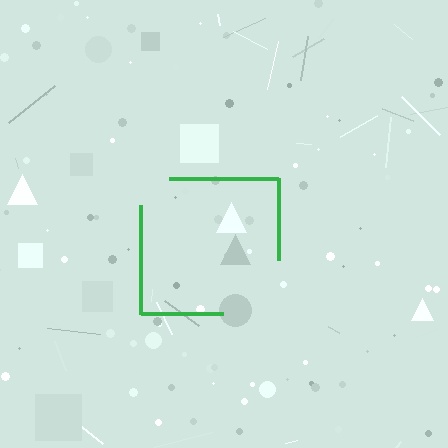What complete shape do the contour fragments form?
The contour fragments form a square.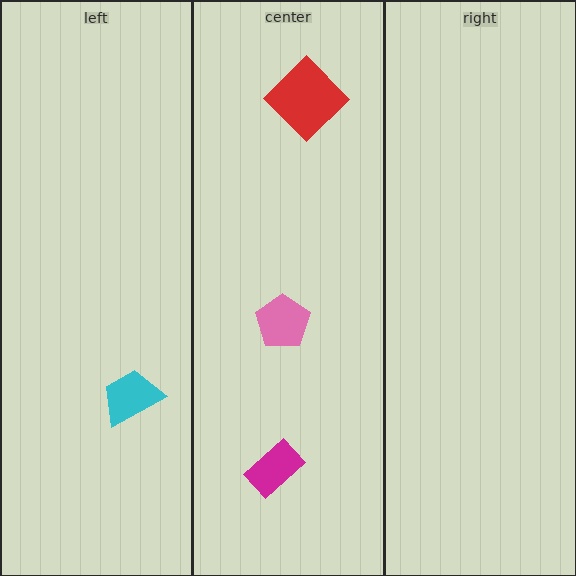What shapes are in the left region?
The cyan trapezoid.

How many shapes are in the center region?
3.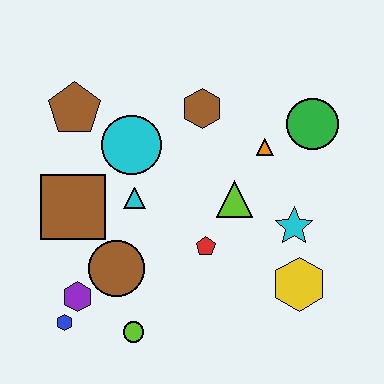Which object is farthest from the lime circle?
The green circle is farthest from the lime circle.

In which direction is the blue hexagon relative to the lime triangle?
The blue hexagon is to the left of the lime triangle.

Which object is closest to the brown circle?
The purple hexagon is closest to the brown circle.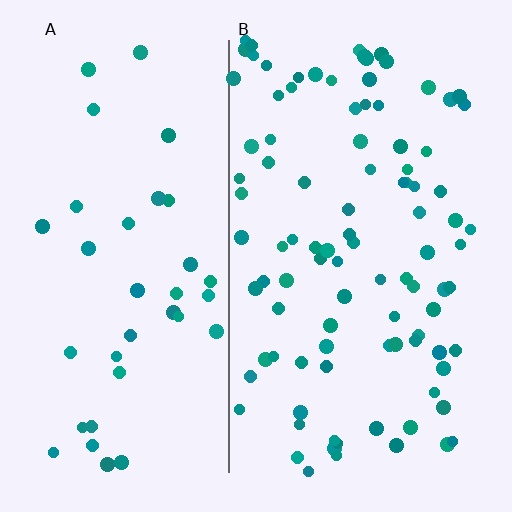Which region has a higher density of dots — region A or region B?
B (the right).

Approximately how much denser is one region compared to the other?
Approximately 2.6× — region B over region A.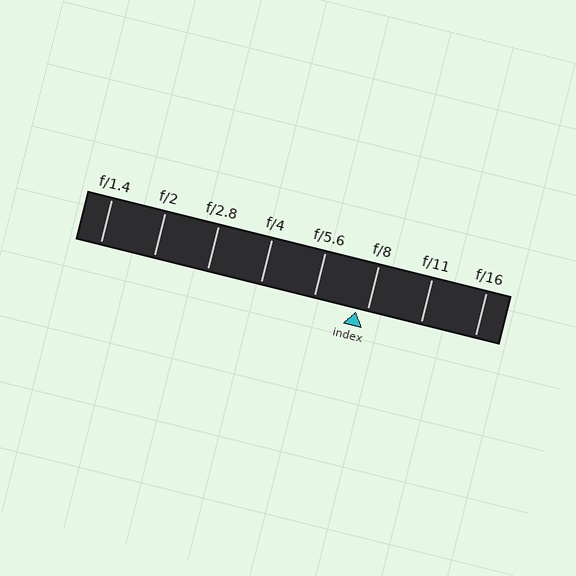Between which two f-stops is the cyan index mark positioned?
The index mark is between f/5.6 and f/8.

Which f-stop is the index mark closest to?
The index mark is closest to f/8.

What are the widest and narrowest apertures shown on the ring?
The widest aperture shown is f/1.4 and the narrowest is f/16.